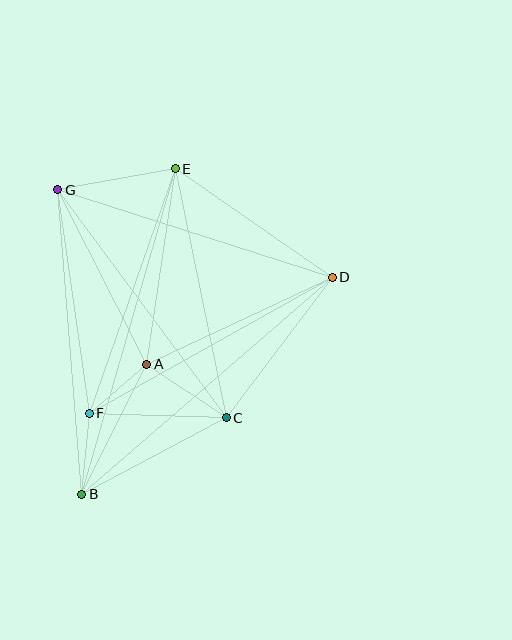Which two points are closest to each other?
Points A and F are closest to each other.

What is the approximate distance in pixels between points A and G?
The distance between A and G is approximately 196 pixels.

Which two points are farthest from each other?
Points B and E are farthest from each other.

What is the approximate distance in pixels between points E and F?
The distance between E and F is approximately 259 pixels.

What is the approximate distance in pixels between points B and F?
The distance between B and F is approximately 82 pixels.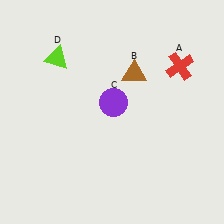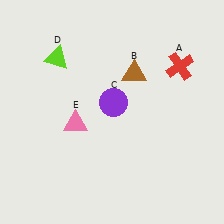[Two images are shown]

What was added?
A pink triangle (E) was added in Image 2.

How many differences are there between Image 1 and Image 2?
There is 1 difference between the two images.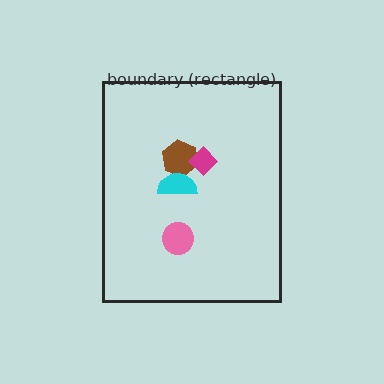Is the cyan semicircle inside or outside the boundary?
Inside.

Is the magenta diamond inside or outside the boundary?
Inside.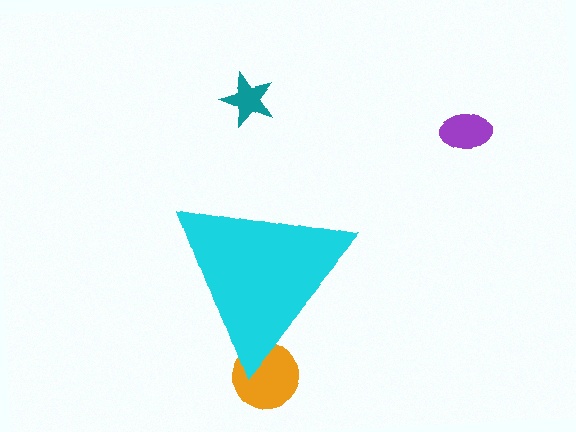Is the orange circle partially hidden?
Yes, the orange circle is partially hidden behind the cyan triangle.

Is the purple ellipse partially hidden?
No, the purple ellipse is fully visible.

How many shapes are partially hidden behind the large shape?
1 shape is partially hidden.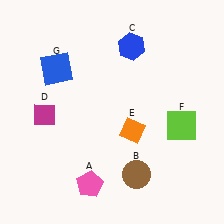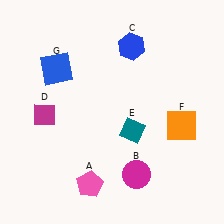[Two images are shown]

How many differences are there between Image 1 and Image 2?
There are 3 differences between the two images.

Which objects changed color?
B changed from brown to magenta. E changed from orange to teal. F changed from lime to orange.